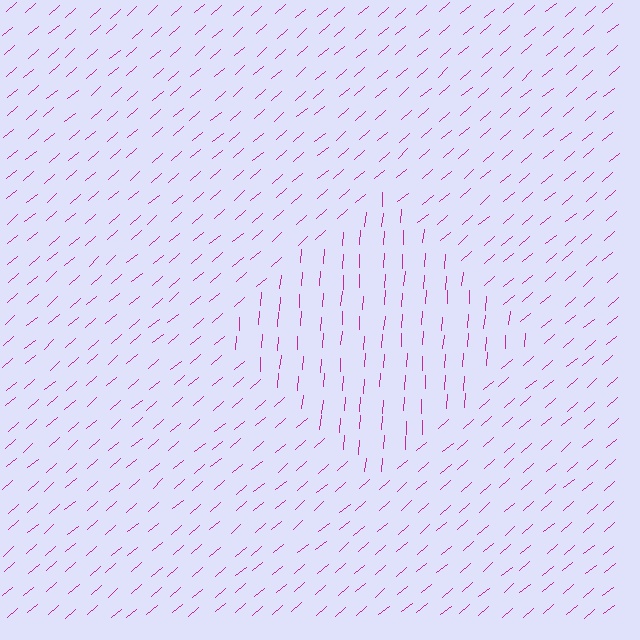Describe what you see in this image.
The image is filled with small magenta line segments. A diamond region in the image has lines oriented differently from the surrounding lines, creating a visible texture boundary.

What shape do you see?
I see a diamond.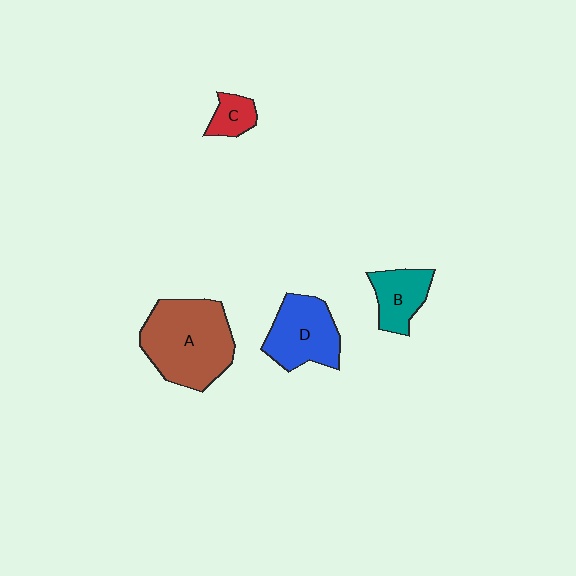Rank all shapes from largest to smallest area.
From largest to smallest: A (brown), D (blue), B (teal), C (red).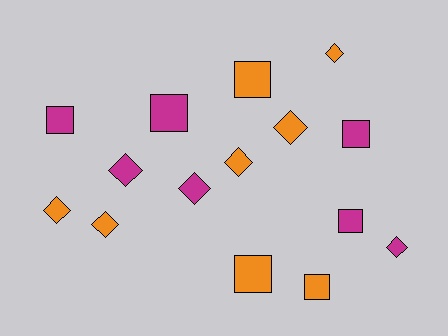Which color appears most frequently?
Orange, with 8 objects.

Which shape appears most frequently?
Diamond, with 8 objects.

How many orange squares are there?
There are 3 orange squares.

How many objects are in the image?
There are 15 objects.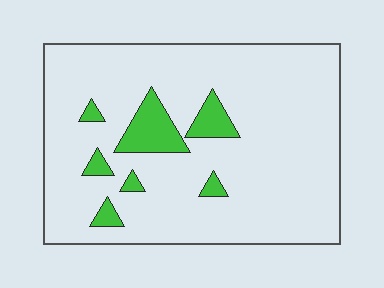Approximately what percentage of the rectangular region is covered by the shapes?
Approximately 10%.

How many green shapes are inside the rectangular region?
7.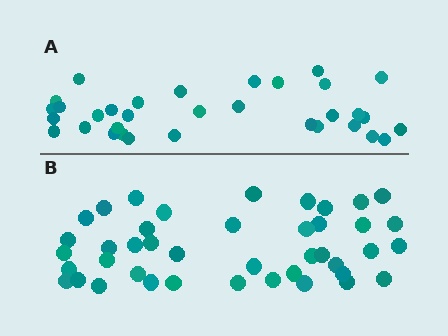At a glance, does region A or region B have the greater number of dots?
Region B (the bottom region) has more dots.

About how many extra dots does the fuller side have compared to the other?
Region B has roughly 8 or so more dots than region A.